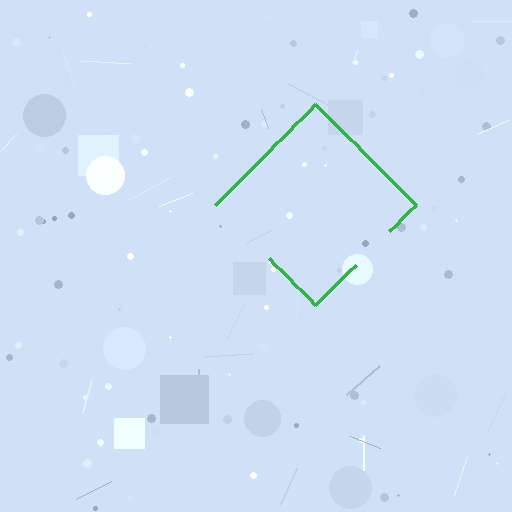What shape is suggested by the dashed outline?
The dashed outline suggests a diamond.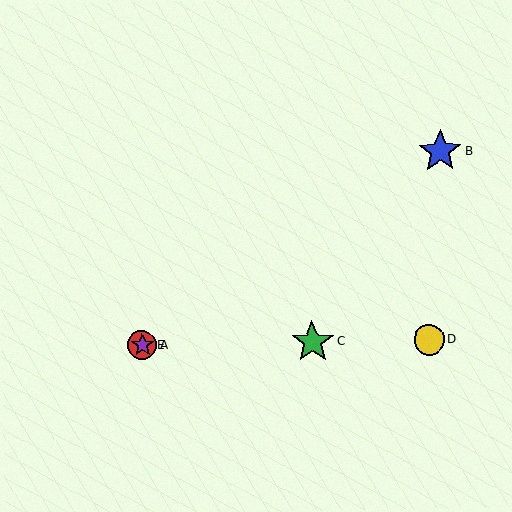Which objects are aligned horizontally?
Objects A, C, D, E are aligned horizontally.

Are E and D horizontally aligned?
Yes, both are at y≈345.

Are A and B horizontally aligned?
No, A is at y≈345 and B is at y≈151.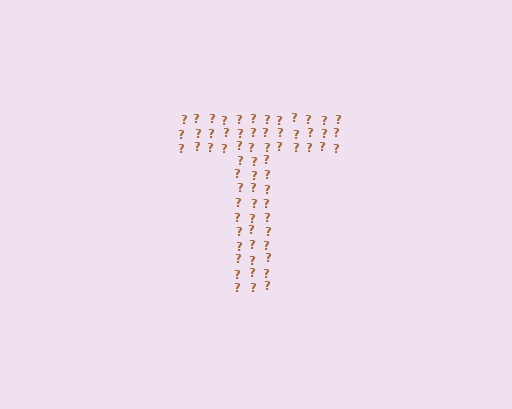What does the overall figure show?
The overall figure shows the letter T.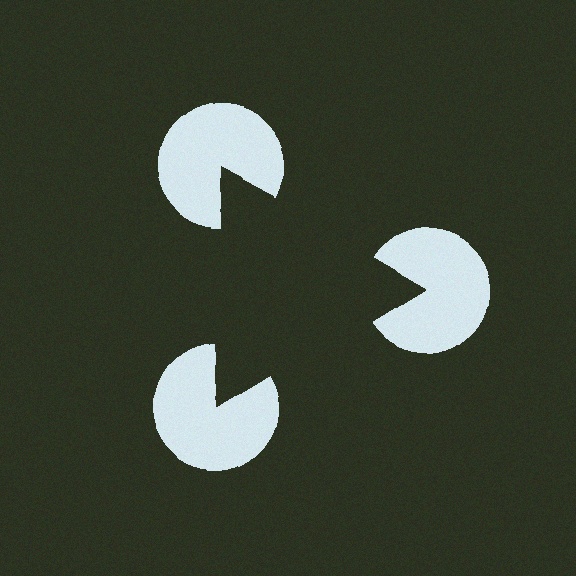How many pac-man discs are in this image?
There are 3 — one at each vertex of the illusory triangle.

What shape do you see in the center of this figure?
An illusory triangle — its edges are inferred from the aligned wedge cuts in the pac-man discs, not physically drawn.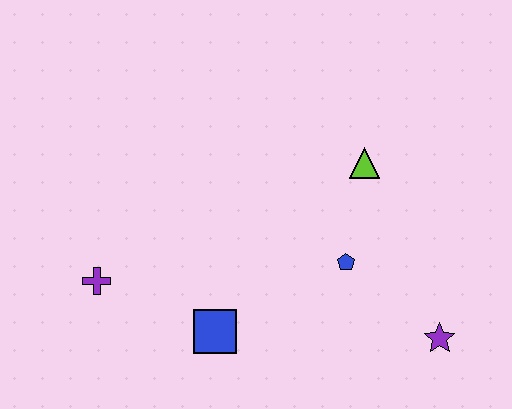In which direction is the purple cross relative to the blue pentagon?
The purple cross is to the left of the blue pentagon.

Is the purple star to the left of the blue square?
No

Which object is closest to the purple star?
The blue pentagon is closest to the purple star.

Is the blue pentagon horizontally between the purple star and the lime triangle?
No